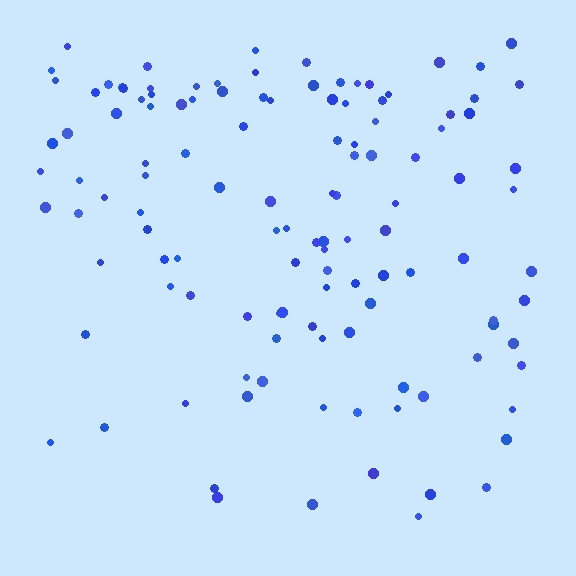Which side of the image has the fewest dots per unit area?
The bottom.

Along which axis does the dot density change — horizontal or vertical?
Vertical.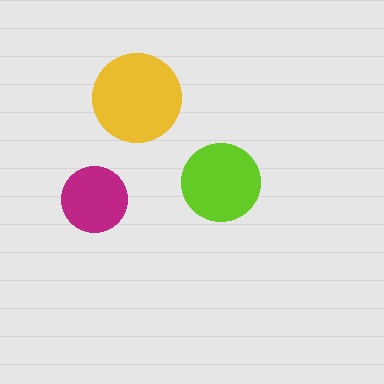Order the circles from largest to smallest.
the yellow one, the lime one, the magenta one.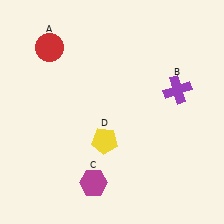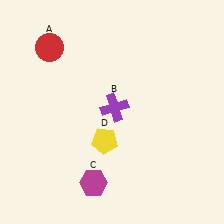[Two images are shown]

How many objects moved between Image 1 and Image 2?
1 object moved between the two images.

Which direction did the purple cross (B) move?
The purple cross (B) moved left.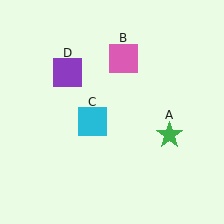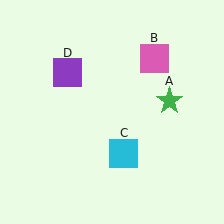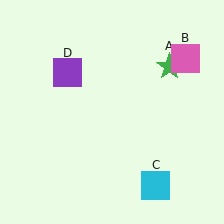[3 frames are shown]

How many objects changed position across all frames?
3 objects changed position: green star (object A), pink square (object B), cyan square (object C).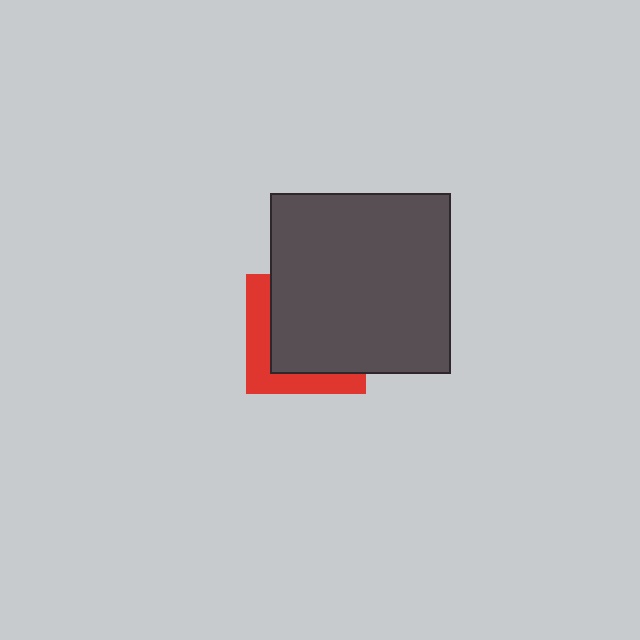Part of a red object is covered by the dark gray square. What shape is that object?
It is a square.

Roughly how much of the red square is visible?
A small part of it is visible (roughly 33%).